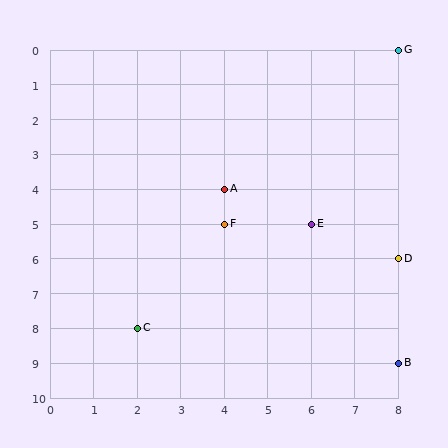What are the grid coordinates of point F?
Point F is at grid coordinates (4, 5).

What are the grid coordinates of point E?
Point E is at grid coordinates (6, 5).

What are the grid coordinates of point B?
Point B is at grid coordinates (8, 9).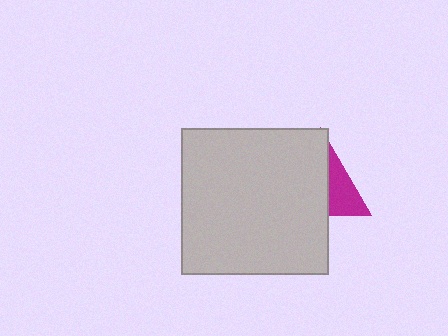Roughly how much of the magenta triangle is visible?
A small part of it is visible (roughly 34%).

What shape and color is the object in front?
The object in front is a light gray square.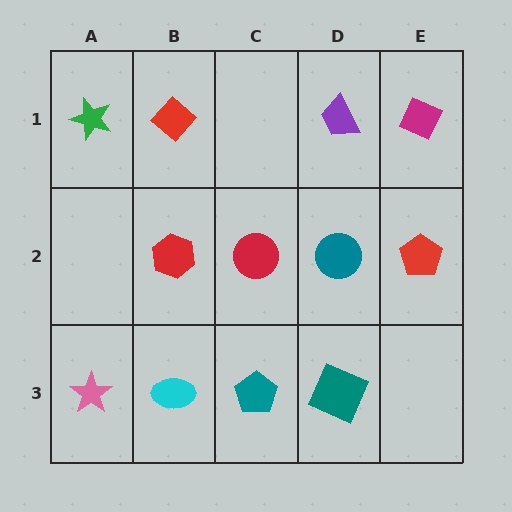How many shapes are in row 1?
4 shapes.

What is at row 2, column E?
A red pentagon.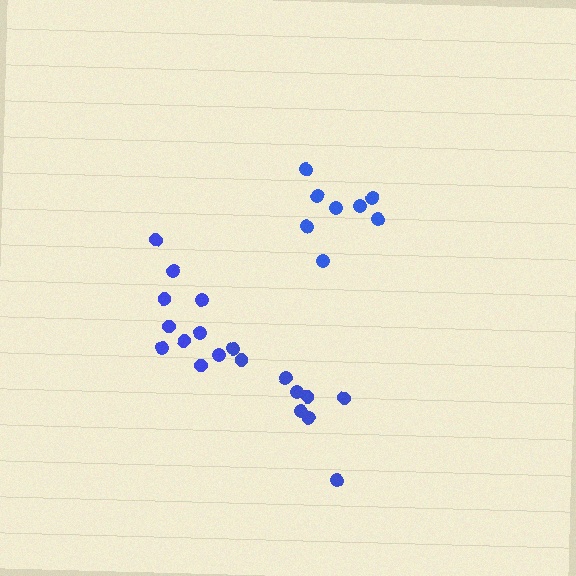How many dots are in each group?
Group 1: 9 dots, Group 2: 10 dots, Group 3: 8 dots (27 total).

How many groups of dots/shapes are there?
There are 3 groups.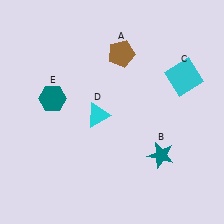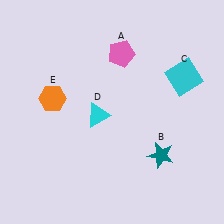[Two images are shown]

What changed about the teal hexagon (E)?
In Image 1, E is teal. In Image 2, it changed to orange.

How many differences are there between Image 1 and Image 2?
There are 2 differences between the two images.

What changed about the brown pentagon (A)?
In Image 1, A is brown. In Image 2, it changed to pink.